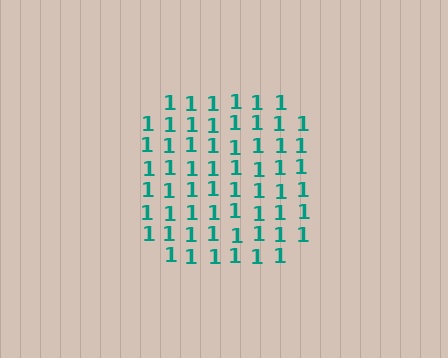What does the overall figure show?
The overall figure shows a circle.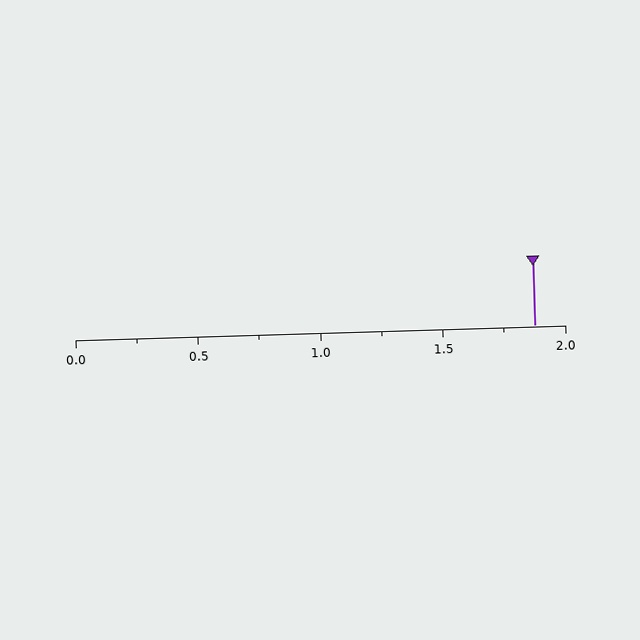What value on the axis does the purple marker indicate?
The marker indicates approximately 1.88.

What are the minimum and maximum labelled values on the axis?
The axis runs from 0.0 to 2.0.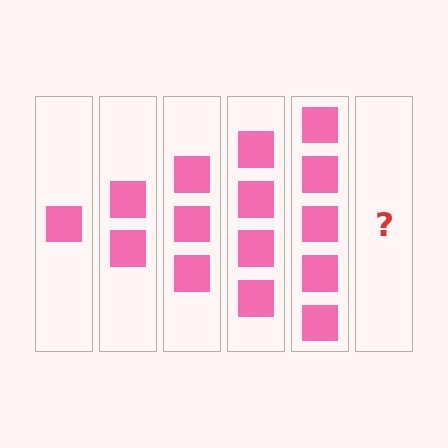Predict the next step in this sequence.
The next step is 6 squares.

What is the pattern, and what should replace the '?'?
The pattern is that each step adds one more square. The '?' should be 6 squares.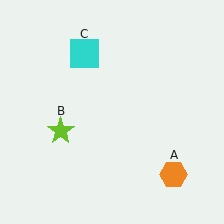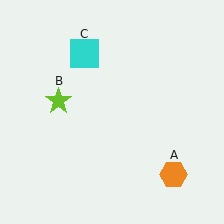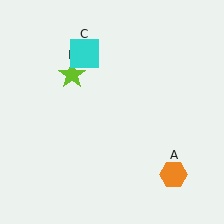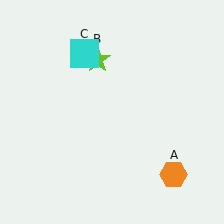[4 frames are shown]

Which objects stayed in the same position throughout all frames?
Orange hexagon (object A) and cyan square (object C) remained stationary.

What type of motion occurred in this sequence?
The lime star (object B) rotated clockwise around the center of the scene.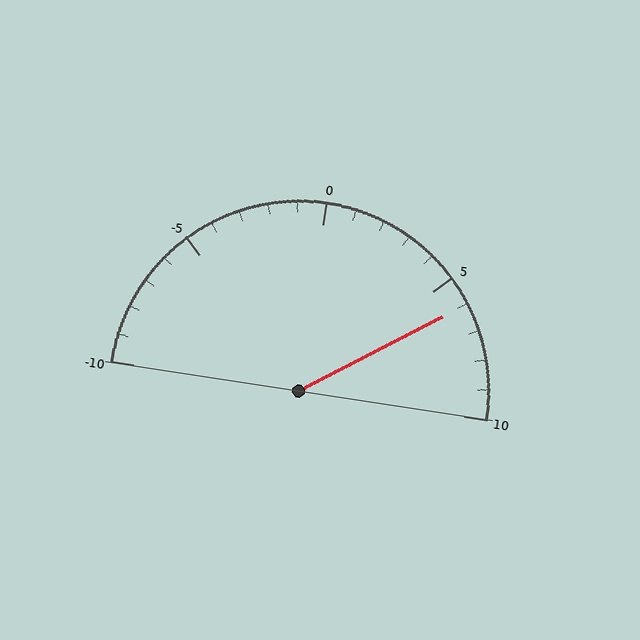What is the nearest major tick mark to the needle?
The nearest major tick mark is 5.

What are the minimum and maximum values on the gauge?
The gauge ranges from -10 to 10.